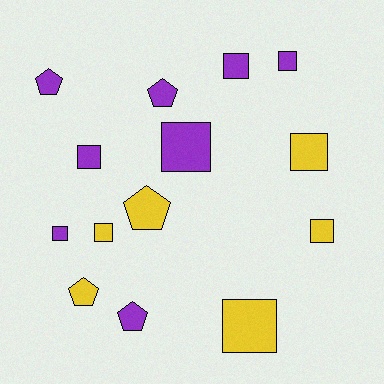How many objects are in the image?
There are 14 objects.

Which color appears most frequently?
Purple, with 8 objects.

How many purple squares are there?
There are 5 purple squares.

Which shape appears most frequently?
Square, with 9 objects.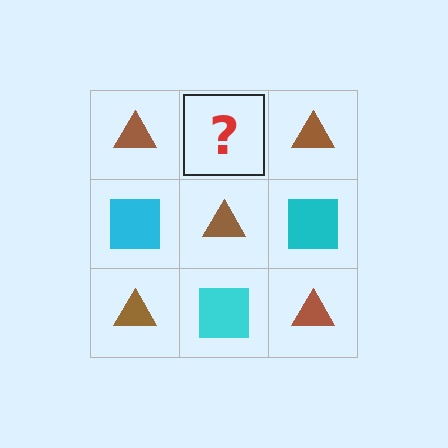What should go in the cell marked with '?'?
The missing cell should contain a cyan square.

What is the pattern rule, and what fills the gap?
The rule is that it alternates brown triangle and cyan square in a checkerboard pattern. The gap should be filled with a cyan square.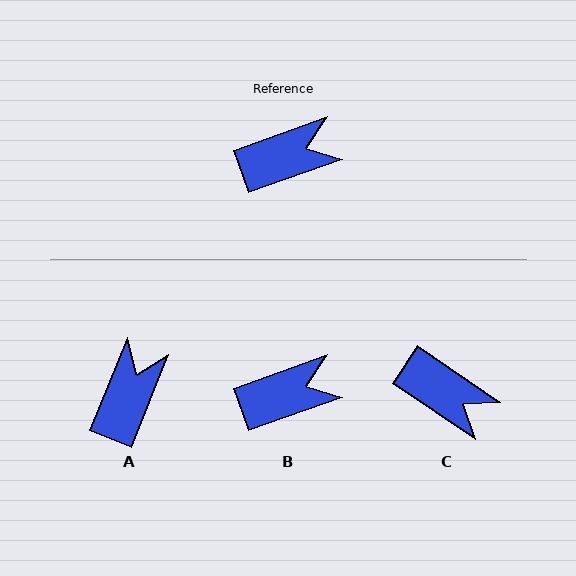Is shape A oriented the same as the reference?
No, it is off by about 49 degrees.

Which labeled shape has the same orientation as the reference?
B.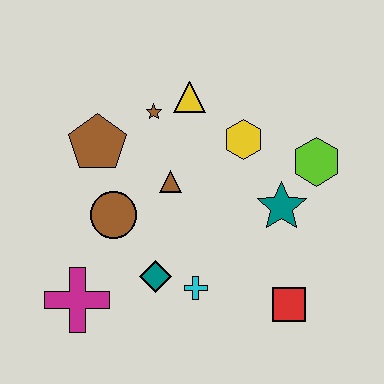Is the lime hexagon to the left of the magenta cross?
No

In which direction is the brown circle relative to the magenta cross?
The brown circle is above the magenta cross.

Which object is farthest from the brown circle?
The lime hexagon is farthest from the brown circle.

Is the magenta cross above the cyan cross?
No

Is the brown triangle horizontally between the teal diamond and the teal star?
Yes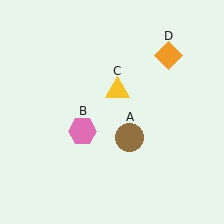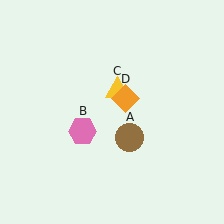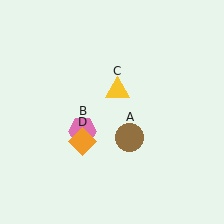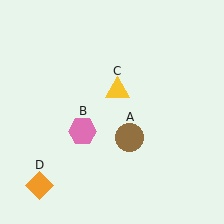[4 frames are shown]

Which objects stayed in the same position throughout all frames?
Brown circle (object A) and pink hexagon (object B) and yellow triangle (object C) remained stationary.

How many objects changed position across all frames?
1 object changed position: orange diamond (object D).